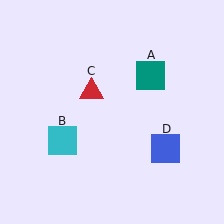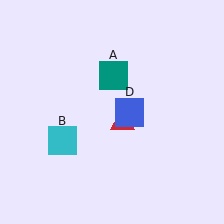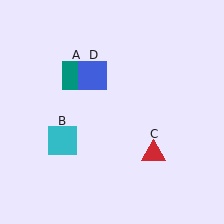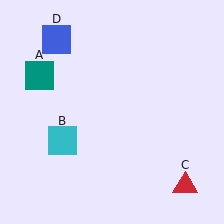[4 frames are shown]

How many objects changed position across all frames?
3 objects changed position: teal square (object A), red triangle (object C), blue square (object D).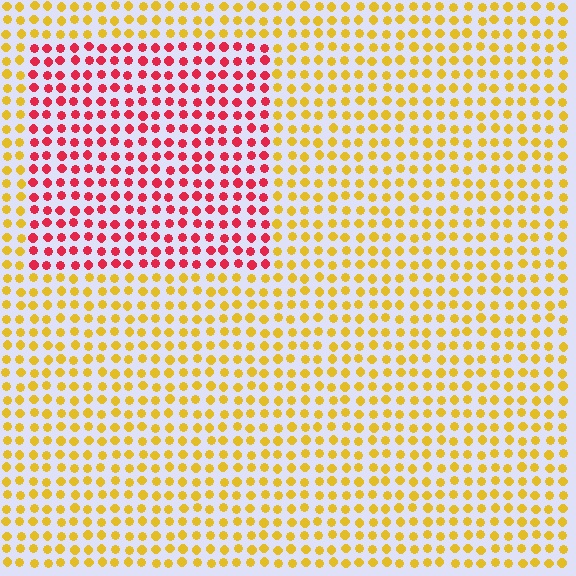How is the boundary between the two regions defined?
The boundary is defined purely by a slight shift in hue (about 59 degrees). Spacing, size, and orientation are identical on both sides.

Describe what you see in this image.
The image is filled with small yellow elements in a uniform arrangement. A rectangle-shaped region is visible where the elements are tinted to a slightly different hue, forming a subtle color boundary.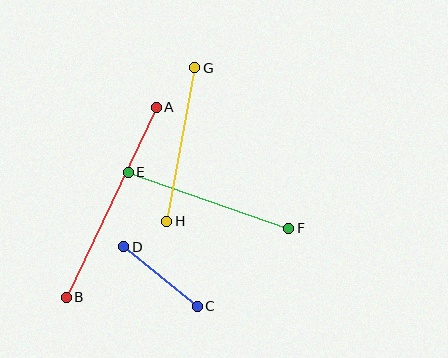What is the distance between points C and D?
The distance is approximately 94 pixels.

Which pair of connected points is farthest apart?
Points A and B are farthest apart.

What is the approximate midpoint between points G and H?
The midpoint is at approximately (181, 144) pixels.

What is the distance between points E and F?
The distance is approximately 170 pixels.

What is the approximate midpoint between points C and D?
The midpoint is at approximately (161, 277) pixels.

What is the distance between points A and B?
The distance is approximately 210 pixels.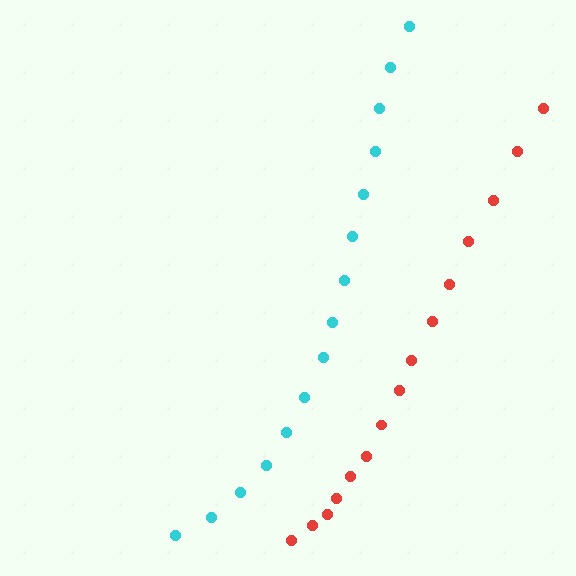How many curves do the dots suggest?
There are 2 distinct paths.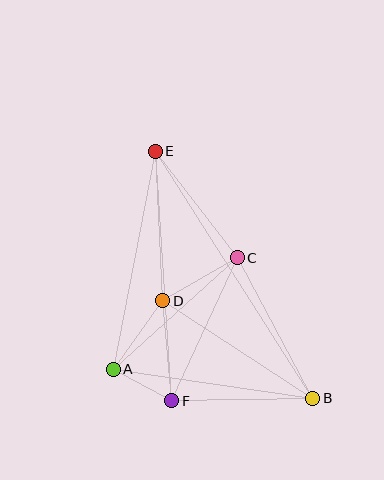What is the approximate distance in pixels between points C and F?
The distance between C and F is approximately 157 pixels.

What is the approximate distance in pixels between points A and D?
The distance between A and D is approximately 84 pixels.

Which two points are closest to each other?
Points A and F are closest to each other.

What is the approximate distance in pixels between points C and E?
The distance between C and E is approximately 135 pixels.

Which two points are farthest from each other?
Points B and E are farthest from each other.